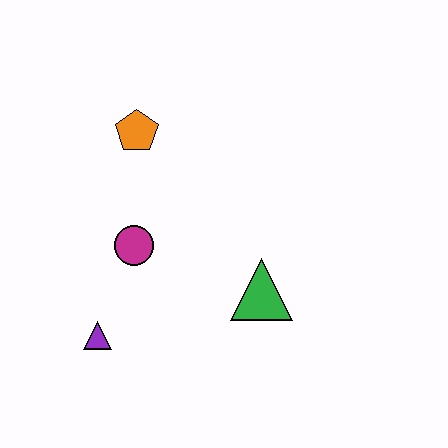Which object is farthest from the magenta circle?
The green triangle is farthest from the magenta circle.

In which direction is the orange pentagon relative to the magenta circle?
The orange pentagon is above the magenta circle.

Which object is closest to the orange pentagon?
The magenta circle is closest to the orange pentagon.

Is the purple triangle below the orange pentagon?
Yes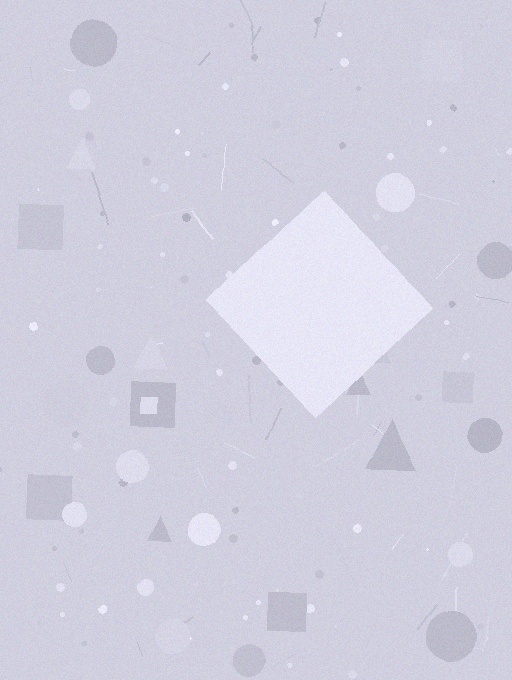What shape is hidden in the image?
A diamond is hidden in the image.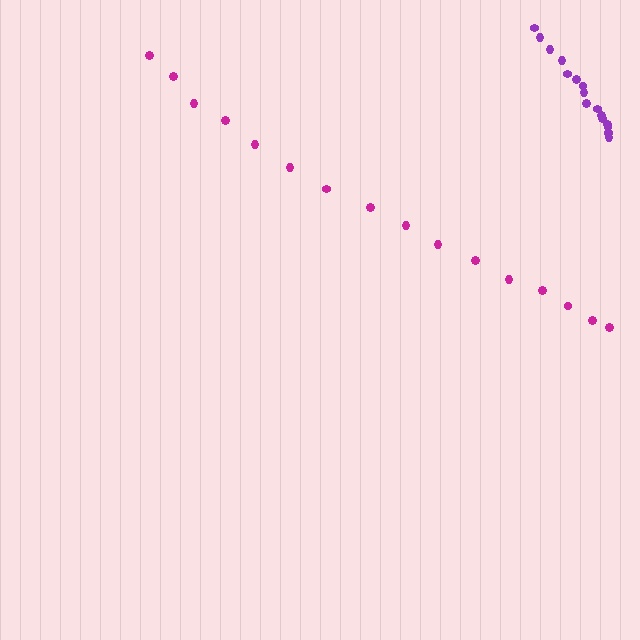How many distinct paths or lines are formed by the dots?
There are 2 distinct paths.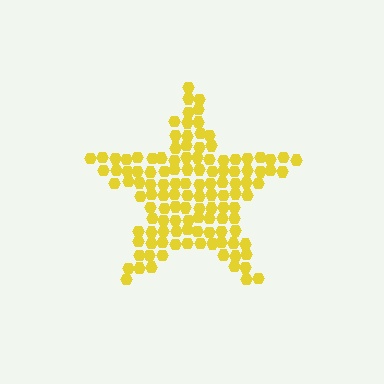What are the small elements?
The small elements are hexagons.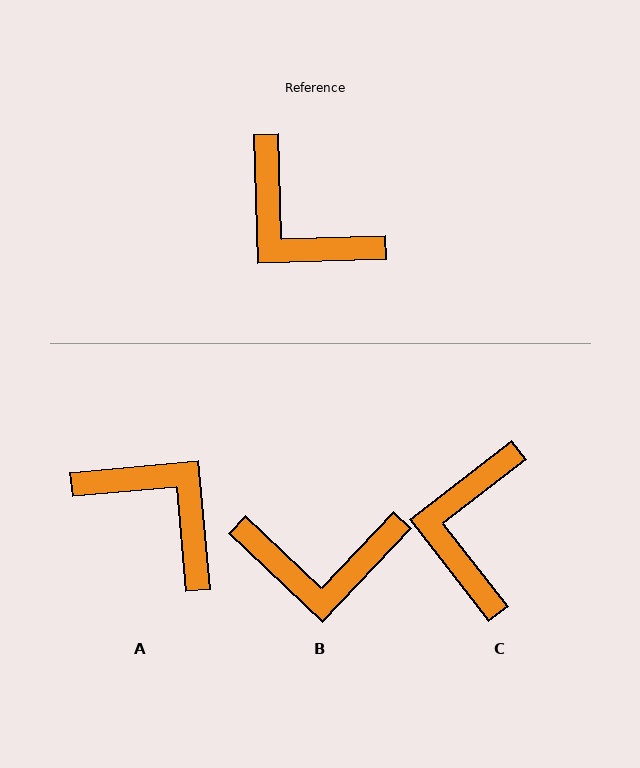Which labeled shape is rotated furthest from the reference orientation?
A, about 177 degrees away.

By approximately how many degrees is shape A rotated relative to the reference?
Approximately 177 degrees clockwise.